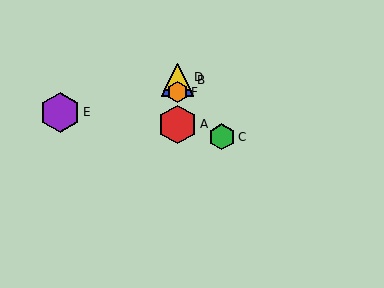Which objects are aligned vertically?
Objects A, B, D, F are aligned vertically.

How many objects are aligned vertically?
4 objects (A, B, D, F) are aligned vertically.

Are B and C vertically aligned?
No, B is at x≈178 and C is at x≈222.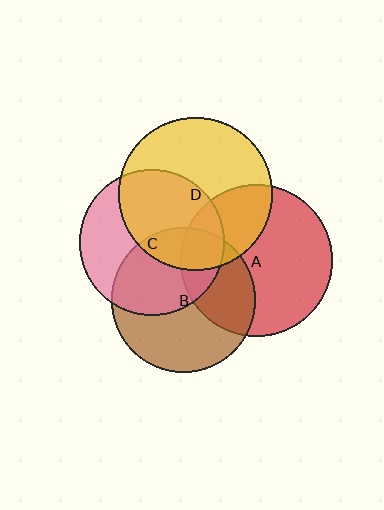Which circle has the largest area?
Circle D (yellow).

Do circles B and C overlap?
Yes.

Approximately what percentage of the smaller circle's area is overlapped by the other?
Approximately 45%.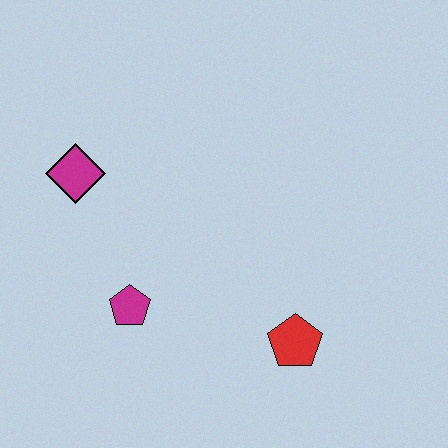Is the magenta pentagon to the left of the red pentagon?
Yes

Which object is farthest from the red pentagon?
The magenta diamond is farthest from the red pentagon.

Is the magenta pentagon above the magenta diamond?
No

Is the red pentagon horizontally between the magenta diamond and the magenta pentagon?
No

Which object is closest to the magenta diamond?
The magenta pentagon is closest to the magenta diamond.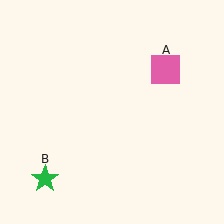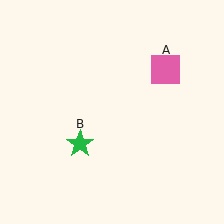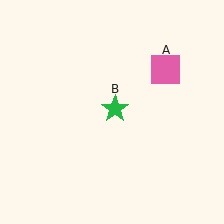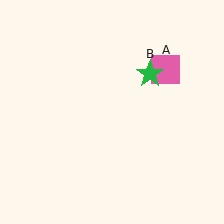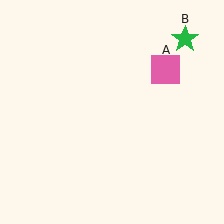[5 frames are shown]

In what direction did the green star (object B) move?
The green star (object B) moved up and to the right.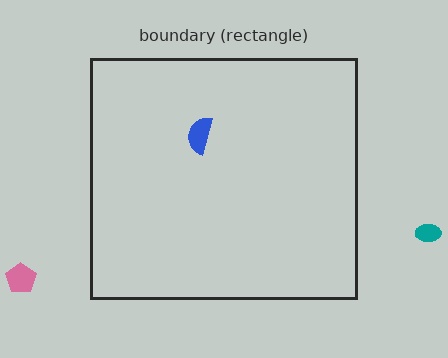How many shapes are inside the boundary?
1 inside, 2 outside.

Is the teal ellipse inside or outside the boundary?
Outside.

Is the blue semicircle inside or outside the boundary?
Inside.